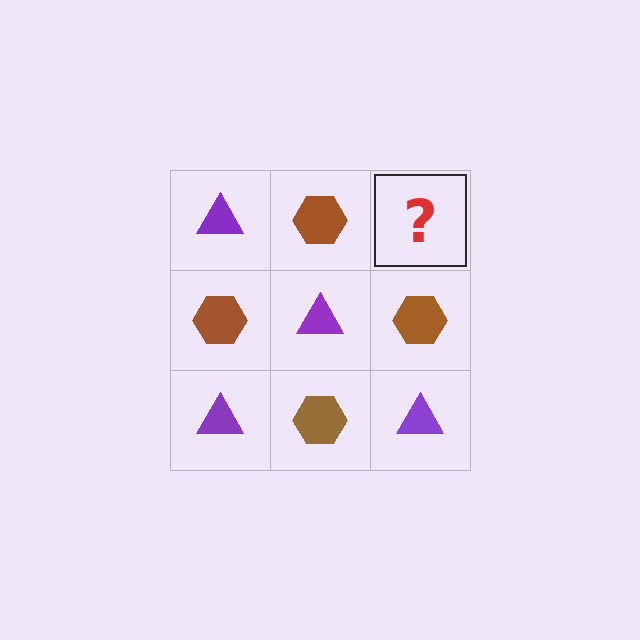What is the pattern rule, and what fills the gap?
The rule is that it alternates purple triangle and brown hexagon in a checkerboard pattern. The gap should be filled with a purple triangle.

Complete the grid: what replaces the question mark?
The question mark should be replaced with a purple triangle.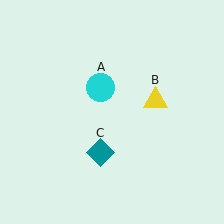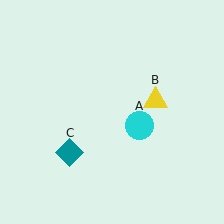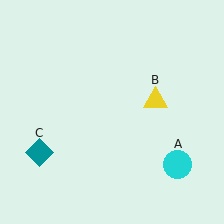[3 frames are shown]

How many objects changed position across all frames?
2 objects changed position: cyan circle (object A), teal diamond (object C).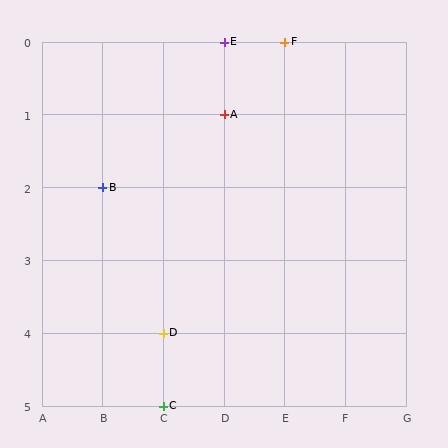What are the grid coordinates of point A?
Point A is at grid coordinates (D, 1).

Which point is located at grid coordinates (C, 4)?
Point D is at (C, 4).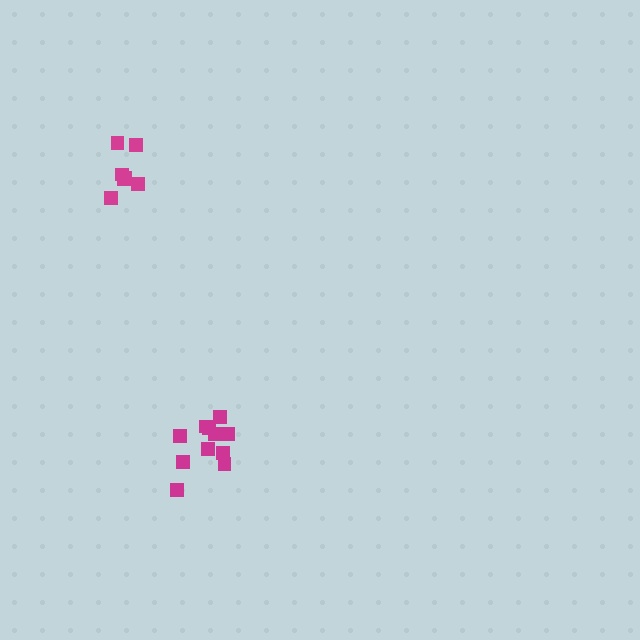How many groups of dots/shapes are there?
There are 2 groups.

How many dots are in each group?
Group 1: 11 dots, Group 2: 7 dots (18 total).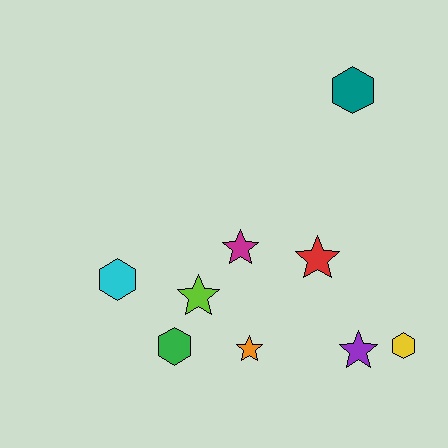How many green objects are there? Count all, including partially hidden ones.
There is 1 green object.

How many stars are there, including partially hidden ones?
There are 5 stars.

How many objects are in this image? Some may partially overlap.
There are 9 objects.